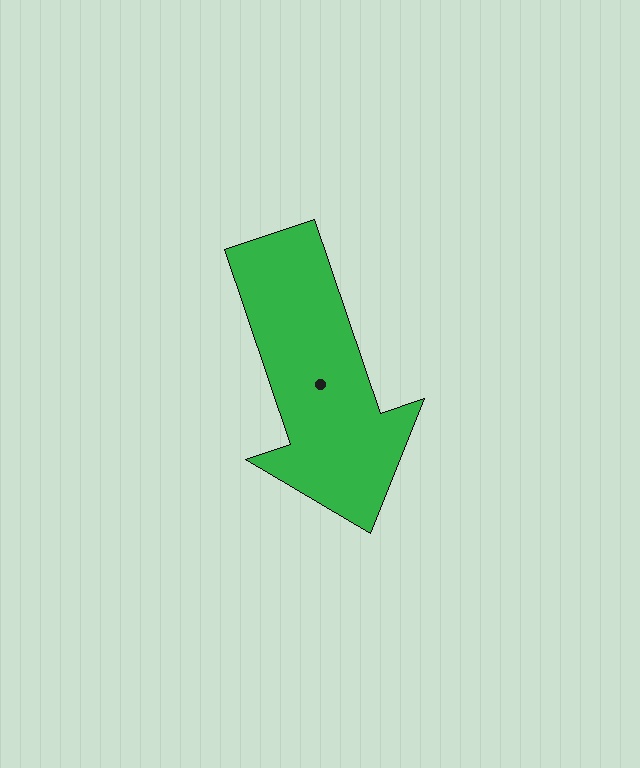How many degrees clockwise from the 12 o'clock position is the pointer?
Approximately 161 degrees.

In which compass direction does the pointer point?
South.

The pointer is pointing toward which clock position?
Roughly 5 o'clock.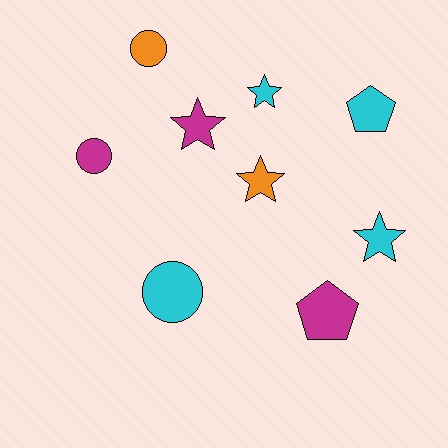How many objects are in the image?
There are 9 objects.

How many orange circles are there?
There is 1 orange circle.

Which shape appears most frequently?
Star, with 4 objects.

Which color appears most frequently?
Cyan, with 4 objects.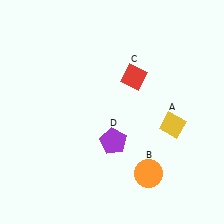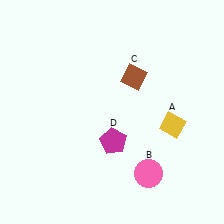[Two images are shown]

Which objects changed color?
B changed from orange to pink. C changed from red to brown. D changed from purple to magenta.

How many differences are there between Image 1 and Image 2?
There are 3 differences between the two images.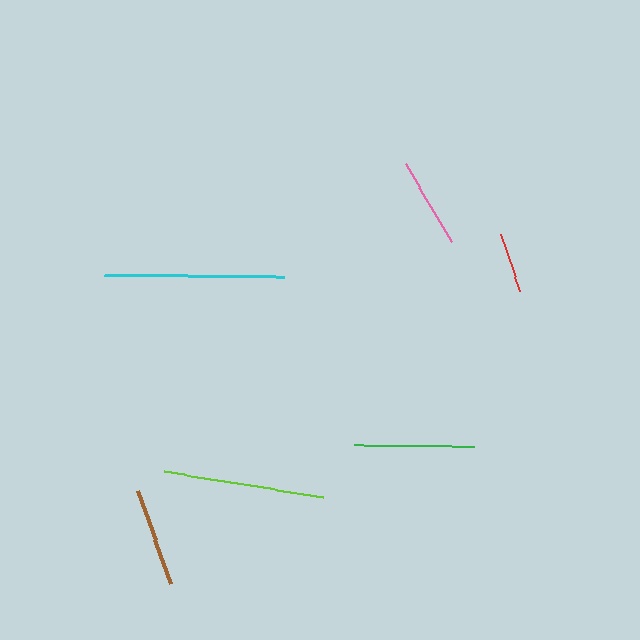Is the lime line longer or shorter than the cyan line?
The cyan line is longer than the lime line.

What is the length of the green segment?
The green segment is approximately 120 pixels long.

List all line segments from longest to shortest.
From longest to shortest: cyan, lime, green, brown, pink, red.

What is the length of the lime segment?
The lime segment is approximately 161 pixels long.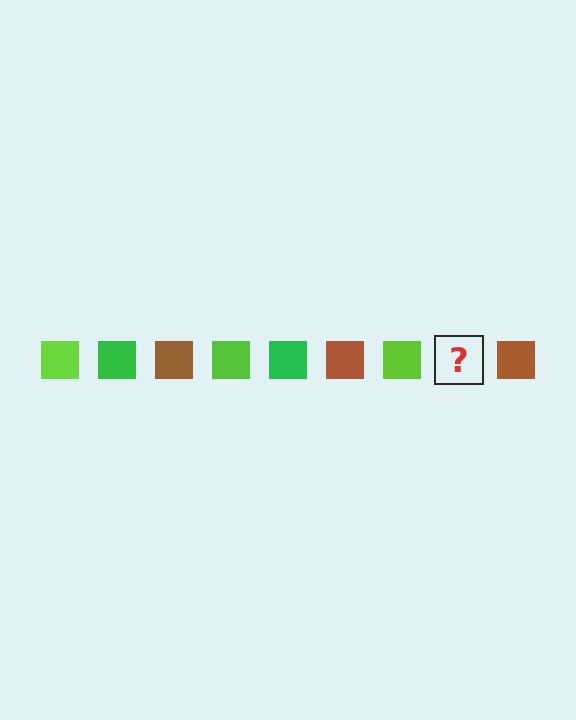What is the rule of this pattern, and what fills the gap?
The rule is that the pattern cycles through lime, green, brown squares. The gap should be filled with a green square.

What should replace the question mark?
The question mark should be replaced with a green square.